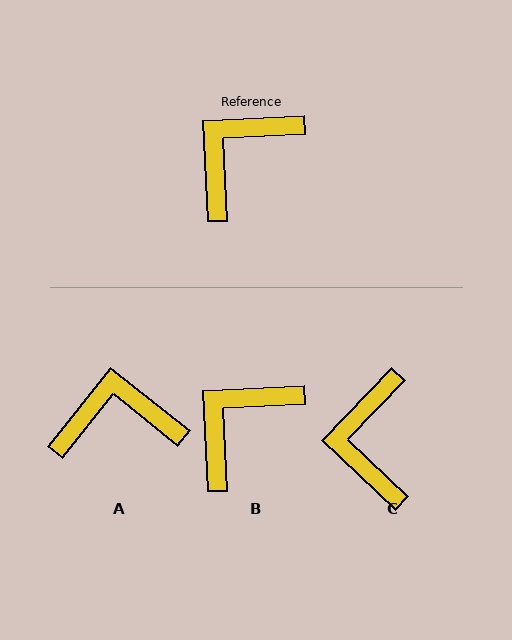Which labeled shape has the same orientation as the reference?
B.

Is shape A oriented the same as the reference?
No, it is off by about 42 degrees.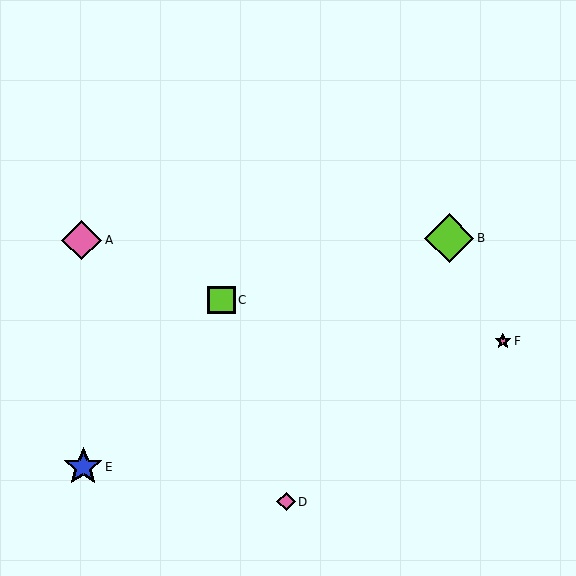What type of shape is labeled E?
Shape E is a blue star.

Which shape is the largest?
The lime diamond (labeled B) is the largest.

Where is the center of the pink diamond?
The center of the pink diamond is at (286, 502).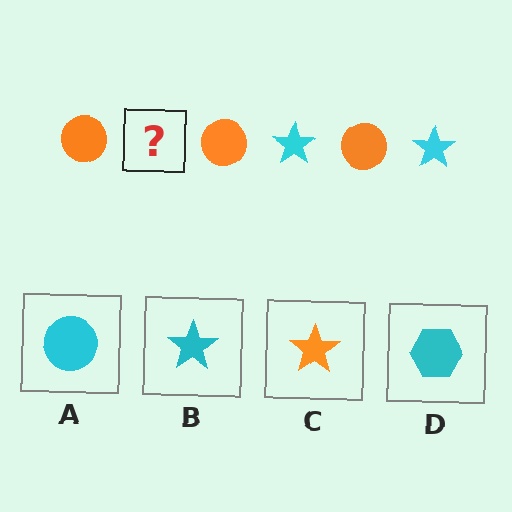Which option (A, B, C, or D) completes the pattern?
B.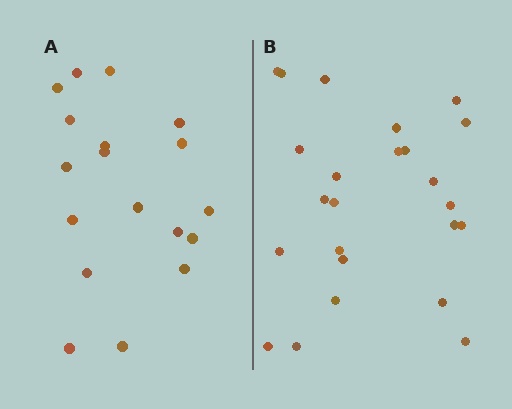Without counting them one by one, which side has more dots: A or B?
Region B (the right region) has more dots.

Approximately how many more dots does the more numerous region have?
Region B has about 6 more dots than region A.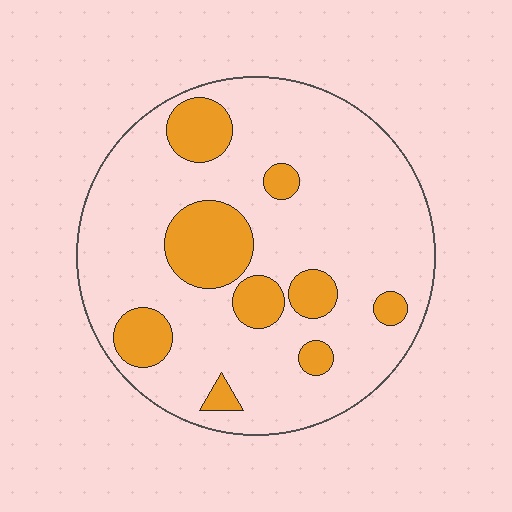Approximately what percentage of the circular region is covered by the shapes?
Approximately 20%.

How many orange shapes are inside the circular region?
9.